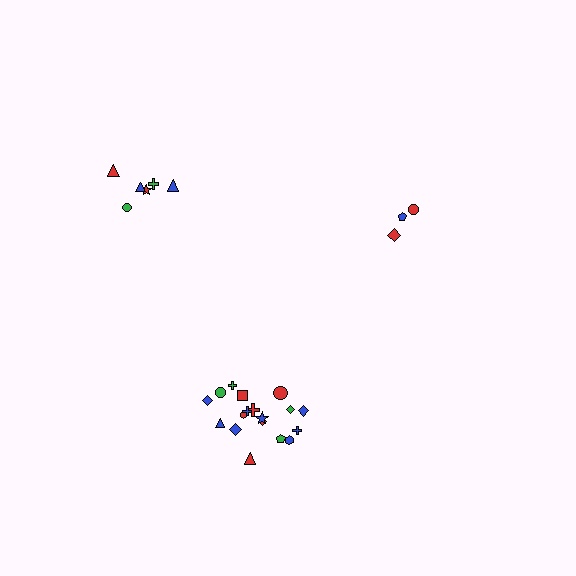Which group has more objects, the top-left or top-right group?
The top-left group.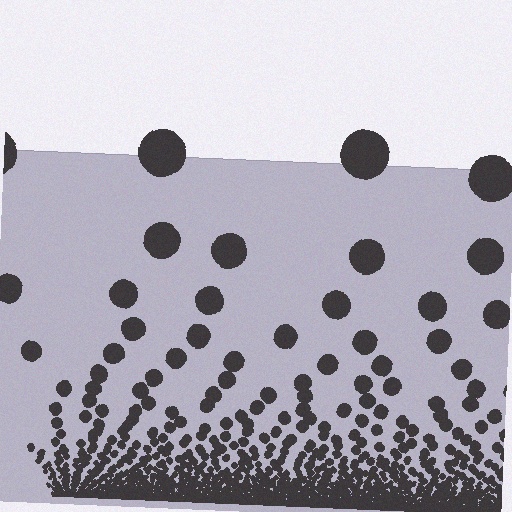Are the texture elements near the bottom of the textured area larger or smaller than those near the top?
Smaller. The gradient is inverted — elements near the bottom are smaller and denser.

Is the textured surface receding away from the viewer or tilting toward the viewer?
The surface appears to tilt toward the viewer. Texture elements get larger and sparser toward the top.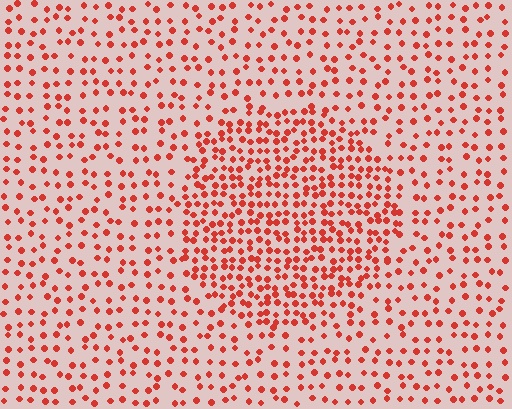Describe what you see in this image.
The image contains small red elements arranged at two different densities. A circle-shaped region is visible where the elements are more densely packed than the surrounding area.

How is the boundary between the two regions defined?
The boundary is defined by a change in element density (approximately 2.0x ratio). All elements are the same color, size, and shape.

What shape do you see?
I see a circle.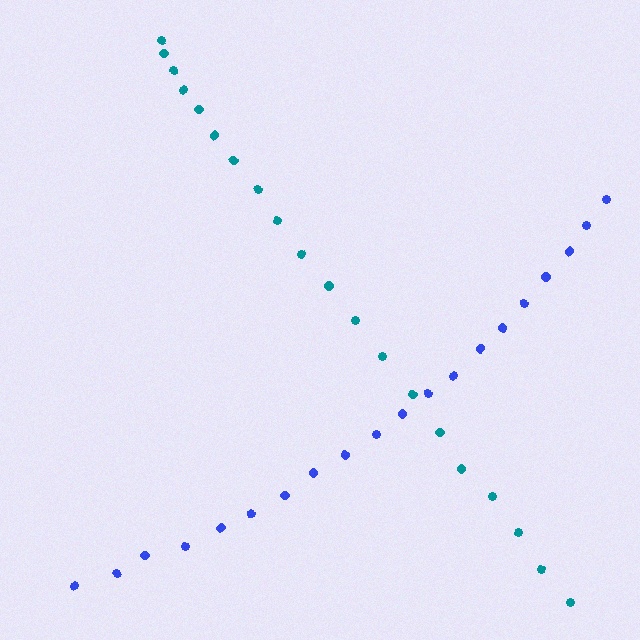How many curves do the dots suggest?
There are 2 distinct paths.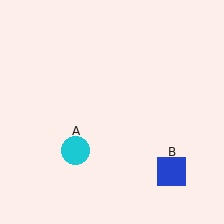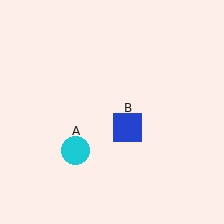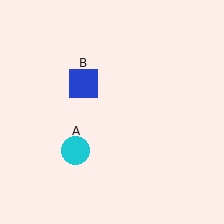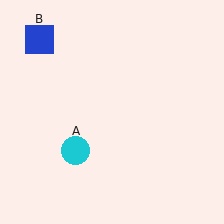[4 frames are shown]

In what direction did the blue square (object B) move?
The blue square (object B) moved up and to the left.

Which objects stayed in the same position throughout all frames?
Cyan circle (object A) remained stationary.